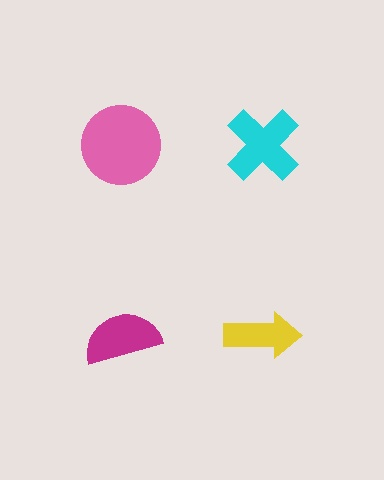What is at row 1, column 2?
A cyan cross.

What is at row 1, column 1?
A pink circle.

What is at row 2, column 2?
A yellow arrow.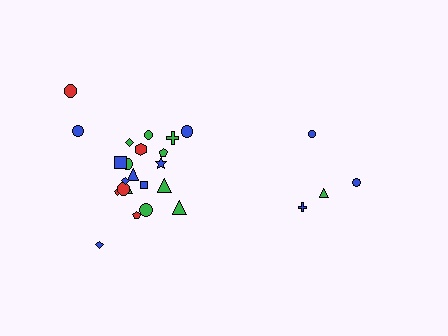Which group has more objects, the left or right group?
The left group.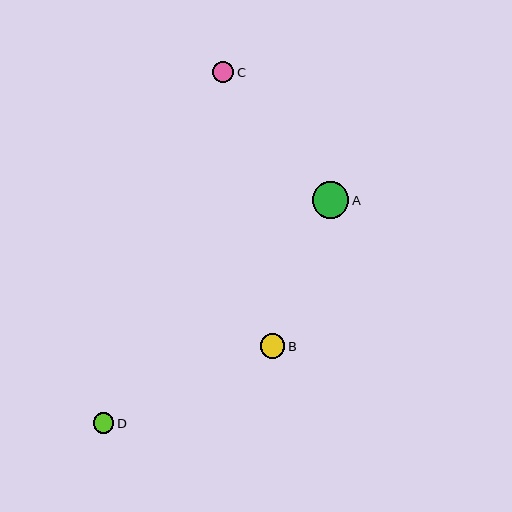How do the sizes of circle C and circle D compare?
Circle C and circle D are approximately the same size.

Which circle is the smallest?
Circle D is the smallest with a size of approximately 21 pixels.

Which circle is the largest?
Circle A is the largest with a size of approximately 37 pixels.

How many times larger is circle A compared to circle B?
Circle A is approximately 1.5 times the size of circle B.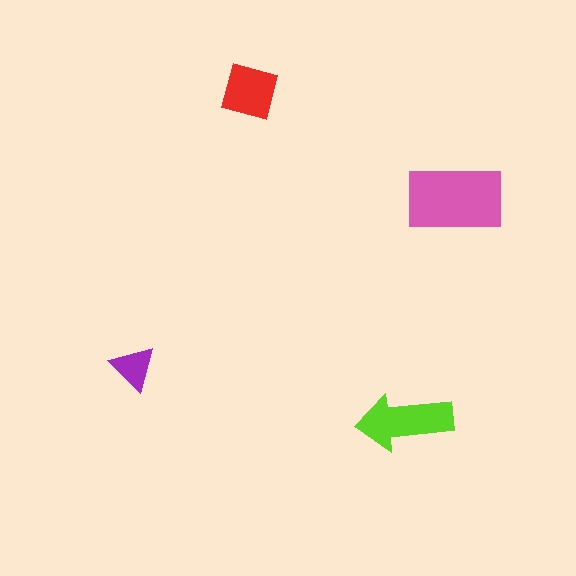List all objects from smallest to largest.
The purple triangle, the red square, the lime arrow, the pink rectangle.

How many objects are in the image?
There are 4 objects in the image.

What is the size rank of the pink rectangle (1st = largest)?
1st.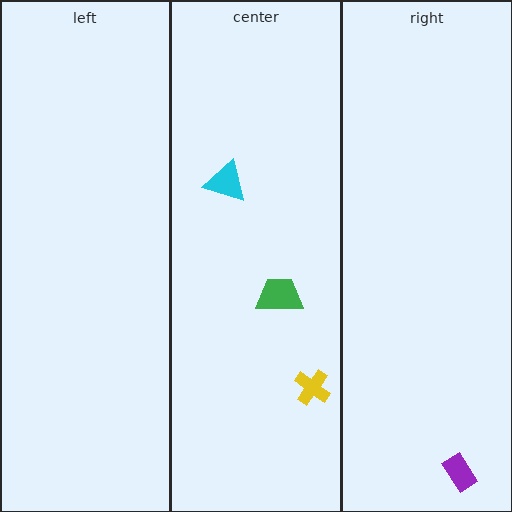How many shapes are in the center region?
3.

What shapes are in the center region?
The yellow cross, the green trapezoid, the cyan triangle.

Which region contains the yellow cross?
The center region.